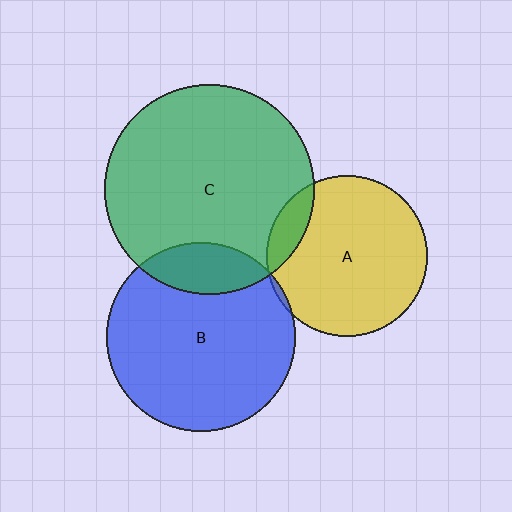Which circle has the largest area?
Circle C (green).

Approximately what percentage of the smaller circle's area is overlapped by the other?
Approximately 15%.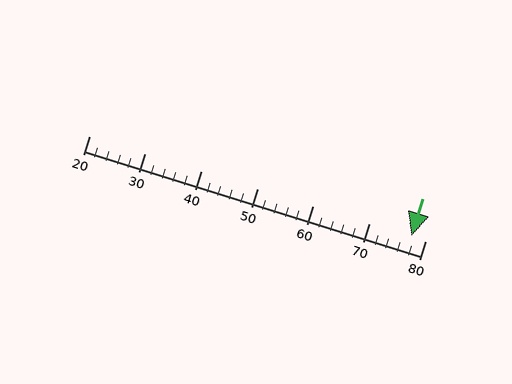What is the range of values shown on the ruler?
The ruler shows values from 20 to 80.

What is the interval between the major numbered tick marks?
The major tick marks are spaced 10 units apart.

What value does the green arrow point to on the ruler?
The green arrow points to approximately 78.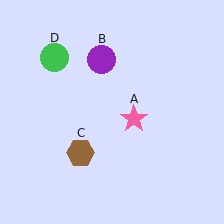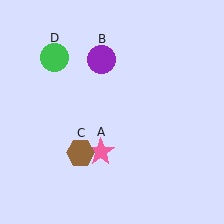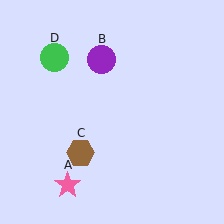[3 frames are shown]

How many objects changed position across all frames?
1 object changed position: pink star (object A).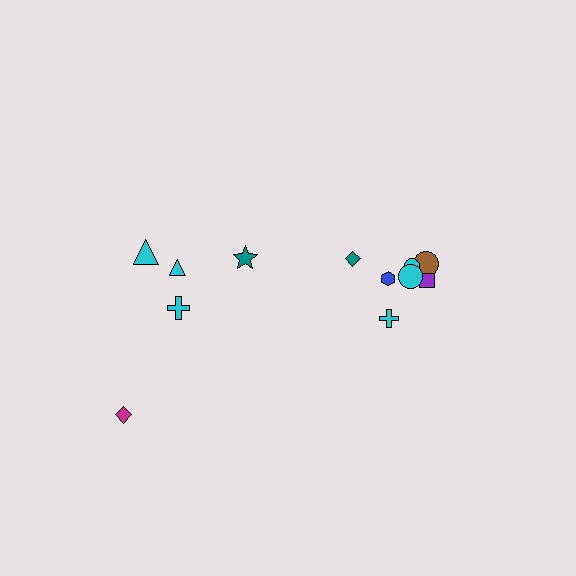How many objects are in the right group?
There are 7 objects.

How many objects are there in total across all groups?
There are 12 objects.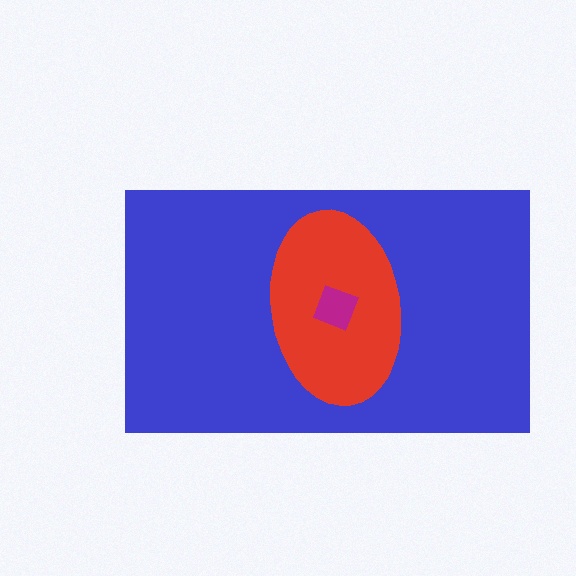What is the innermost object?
The magenta diamond.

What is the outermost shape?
The blue rectangle.